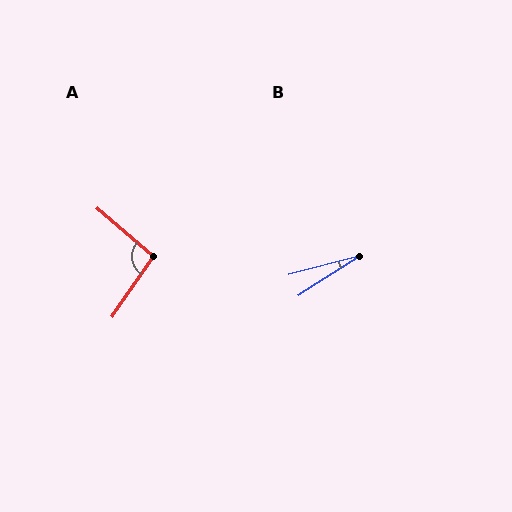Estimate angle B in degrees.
Approximately 17 degrees.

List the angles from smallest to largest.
B (17°), A (96°).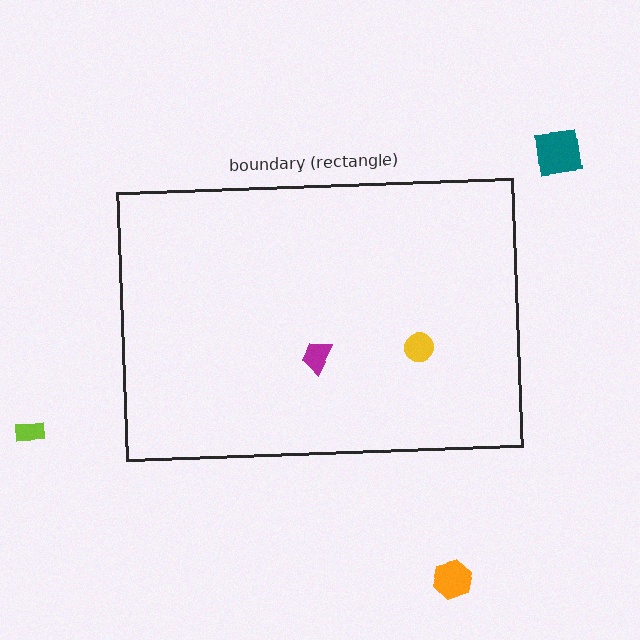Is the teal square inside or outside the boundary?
Outside.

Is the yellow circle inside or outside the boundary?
Inside.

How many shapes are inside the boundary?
2 inside, 3 outside.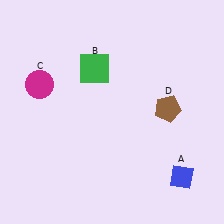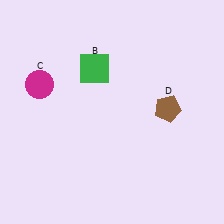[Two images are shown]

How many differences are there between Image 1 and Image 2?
There is 1 difference between the two images.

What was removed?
The blue diamond (A) was removed in Image 2.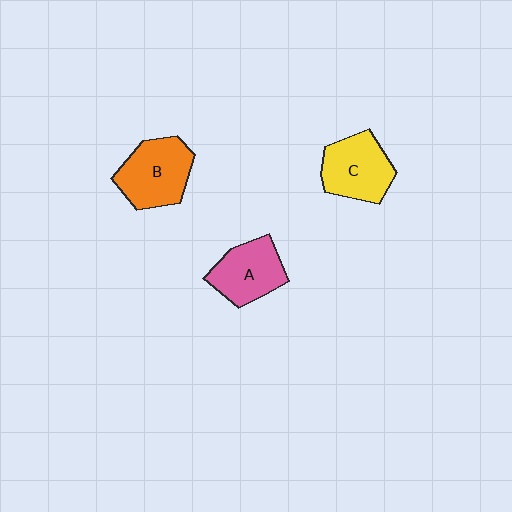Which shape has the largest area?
Shape B (orange).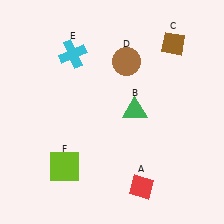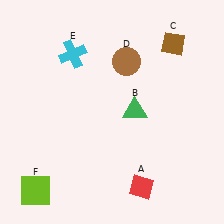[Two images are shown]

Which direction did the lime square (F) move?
The lime square (F) moved left.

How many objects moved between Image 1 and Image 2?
1 object moved between the two images.